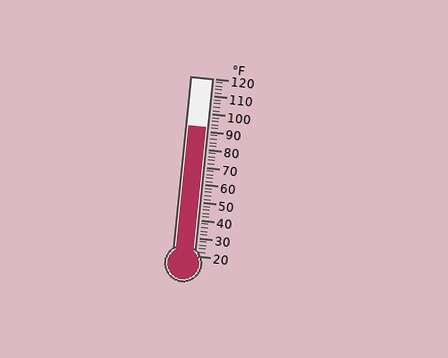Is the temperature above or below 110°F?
The temperature is below 110°F.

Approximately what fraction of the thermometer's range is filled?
The thermometer is filled to approximately 70% of its range.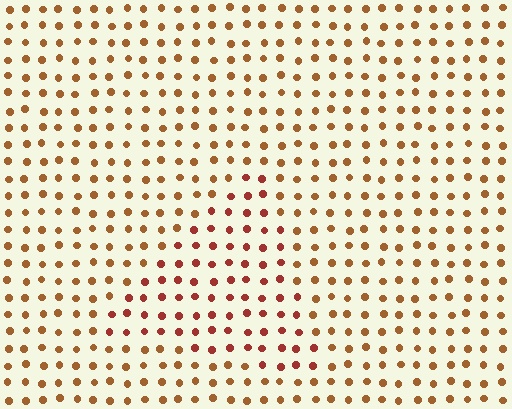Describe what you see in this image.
The image is filled with small brown elements in a uniform arrangement. A triangle-shaped region is visible where the elements are tinted to a slightly different hue, forming a subtle color boundary.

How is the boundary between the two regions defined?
The boundary is defined purely by a slight shift in hue (about 25 degrees). Spacing, size, and orientation are identical on both sides.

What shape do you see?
I see a triangle.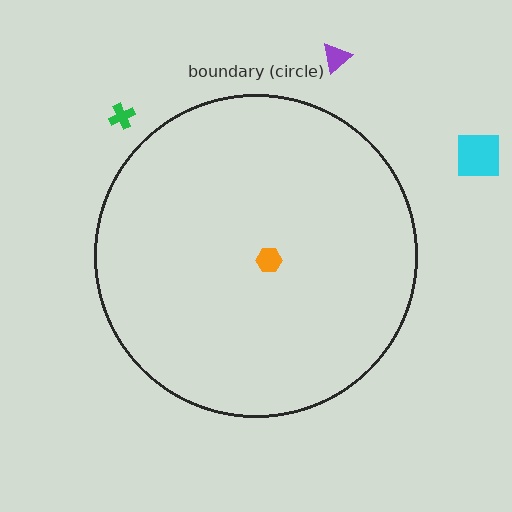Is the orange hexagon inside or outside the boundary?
Inside.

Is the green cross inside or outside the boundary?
Outside.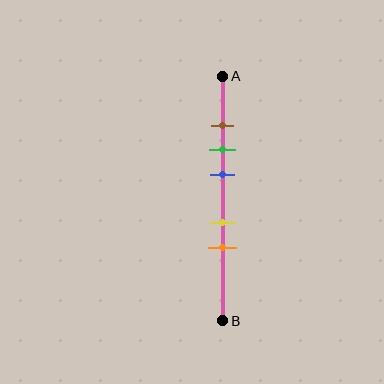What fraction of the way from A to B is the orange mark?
The orange mark is approximately 70% (0.7) of the way from A to B.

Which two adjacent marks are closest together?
The brown and green marks are the closest adjacent pair.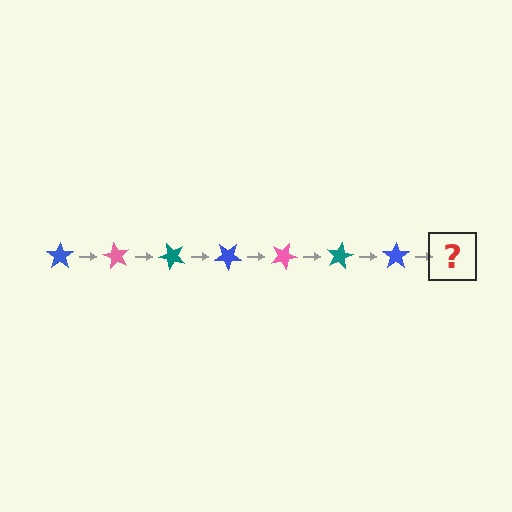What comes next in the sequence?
The next element should be a pink star, rotated 420 degrees from the start.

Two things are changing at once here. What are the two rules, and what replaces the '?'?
The two rules are that it rotates 60 degrees each step and the color cycles through blue, pink, and teal. The '?' should be a pink star, rotated 420 degrees from the start.